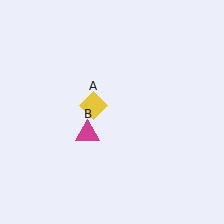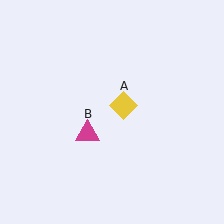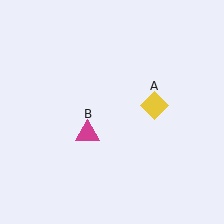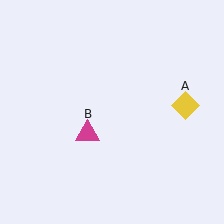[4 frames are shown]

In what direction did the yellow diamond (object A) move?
The yellow diamond (object A) moved right.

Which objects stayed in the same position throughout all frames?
Magenta triangle (object B) remained stationary.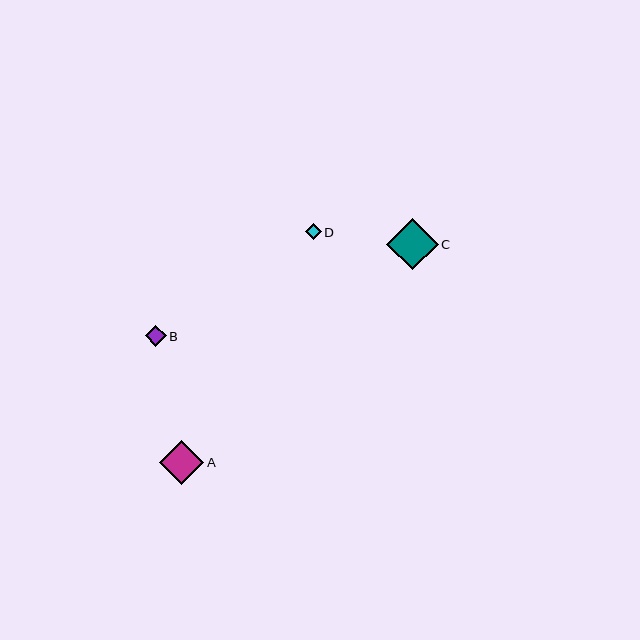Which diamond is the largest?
Diamond C is the largest with a size of approximately 51 pixels.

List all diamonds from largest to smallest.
From largest to smallest: C, A, B, D.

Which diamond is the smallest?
Diamond D is the smallest with a size of approximately 16 pixels.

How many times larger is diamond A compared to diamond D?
Diamond A is approximately 2.7 times the size of diamond D.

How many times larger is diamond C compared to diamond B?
Diamond C is approximately 2.4 times the size of diamond B.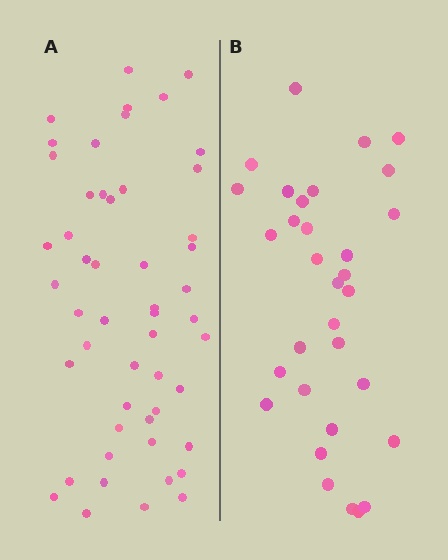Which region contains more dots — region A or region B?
Region A (the left region) has more dots.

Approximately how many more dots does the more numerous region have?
Region A has approximately 20 more dots than region B.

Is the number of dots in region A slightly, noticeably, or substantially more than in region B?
Region A has substantially more. The ratio is roughly 1.6 to 1.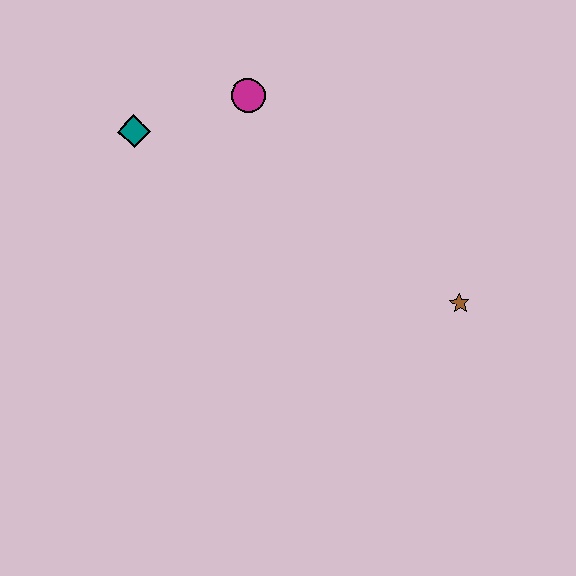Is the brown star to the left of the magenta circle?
No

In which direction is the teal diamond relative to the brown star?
The teal diamond is to the left of the brown star.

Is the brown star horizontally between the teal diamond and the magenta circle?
No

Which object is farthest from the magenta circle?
The brown star is farthest from the magenta circle.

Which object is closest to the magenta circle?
The teal diamond is closest to the magenta circle.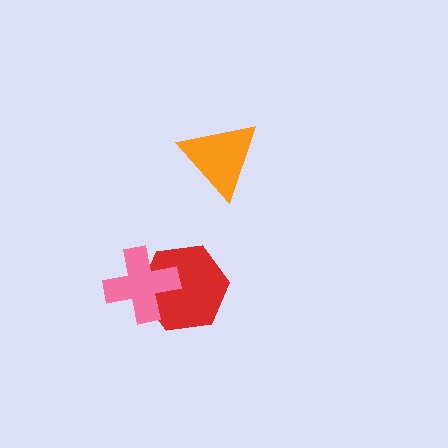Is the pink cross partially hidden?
No, no other shape covers it.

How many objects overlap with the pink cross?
1 object overlaps with the pink cross.